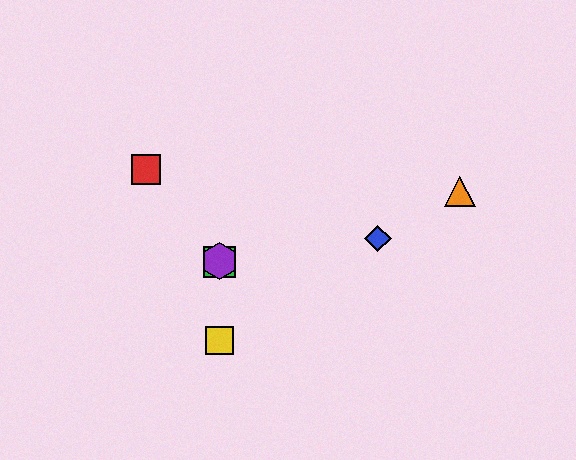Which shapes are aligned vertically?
The green square, the yellow square, the purple hexagon are aligned vertically.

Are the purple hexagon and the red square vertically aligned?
No, the purple hexagon is at x≈219 and the red square is at x≈146.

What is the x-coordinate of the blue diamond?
The blue diamond is at x≈378.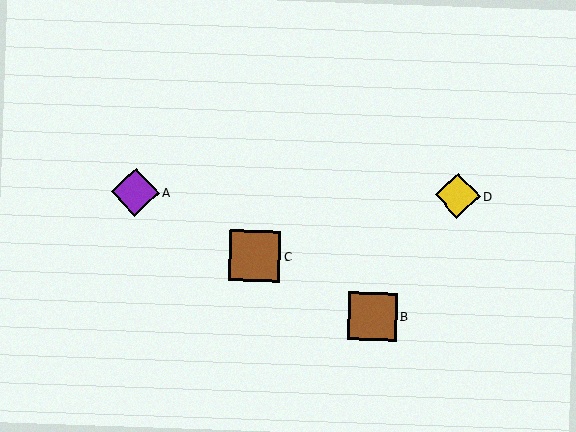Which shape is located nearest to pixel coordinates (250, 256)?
The brown square (labeled C) at (255, 256) is nearest to that location.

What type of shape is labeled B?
Shape B is a brown square.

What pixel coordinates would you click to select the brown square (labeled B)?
Click at (372, 316) to select the brown square B.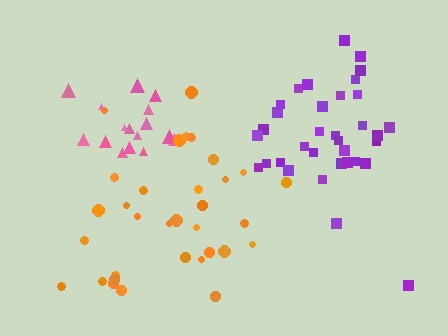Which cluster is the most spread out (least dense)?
Purple.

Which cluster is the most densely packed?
Pink.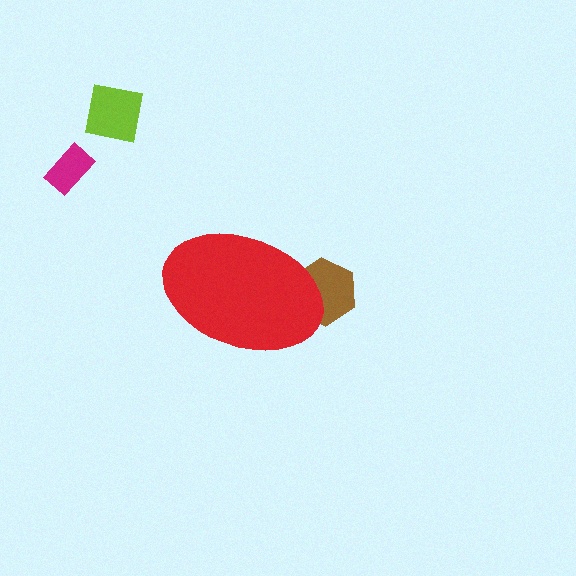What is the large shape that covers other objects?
A red ellipse.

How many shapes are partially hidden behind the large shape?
1 shape is partially hidden.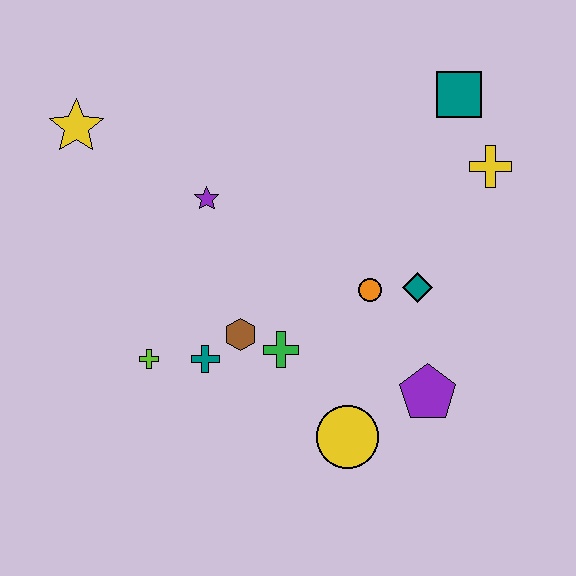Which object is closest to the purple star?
The brown hexagon is closest to the purple star.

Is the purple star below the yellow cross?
Yes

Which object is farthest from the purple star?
The purple pentagon is farthest from the purple star.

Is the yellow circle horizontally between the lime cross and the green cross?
No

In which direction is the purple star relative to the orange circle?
The purple star is to the left of the orange circle.